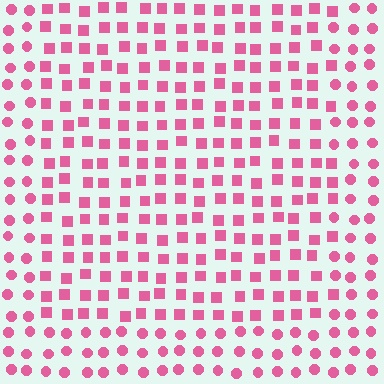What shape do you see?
I see a rectangle.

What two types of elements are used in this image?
The image uses squares inside the rectangle region and circles outside it.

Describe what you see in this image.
The image is filled with small pink elements arranged in a uniform grid. A rectangle-shaped region contains squares, while the surrounding area contains circles. The boundary is defined purely by the change in element shape.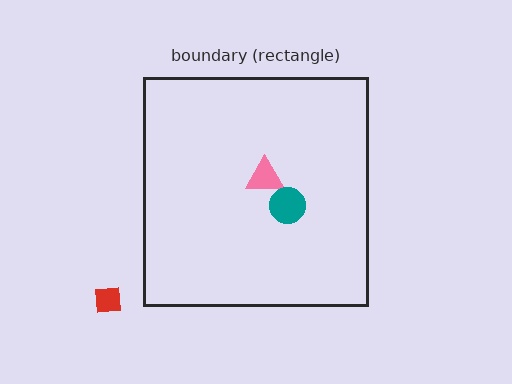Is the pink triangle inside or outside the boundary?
Inside.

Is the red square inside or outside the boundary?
Outside.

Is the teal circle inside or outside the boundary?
Inside.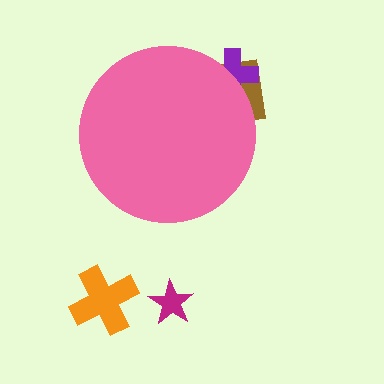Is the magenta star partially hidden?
No, the magenta star is fully visible.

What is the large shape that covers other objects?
A pink circle.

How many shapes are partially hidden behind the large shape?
2 shapes are partially hidden.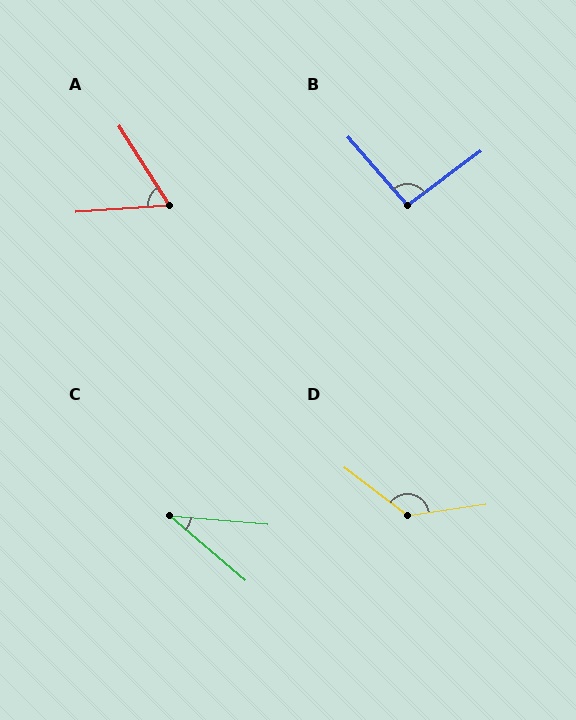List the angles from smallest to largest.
C (36°), A (62°), B (94°), D (134°).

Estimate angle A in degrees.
Approximately 62 degrees.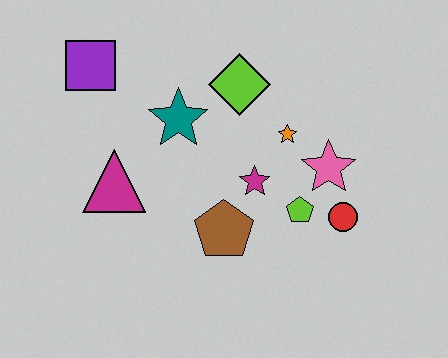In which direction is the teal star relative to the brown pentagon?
The teal star is above the brown pentagon.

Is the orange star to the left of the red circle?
Yes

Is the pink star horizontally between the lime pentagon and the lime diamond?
No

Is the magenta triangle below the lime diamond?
Yes